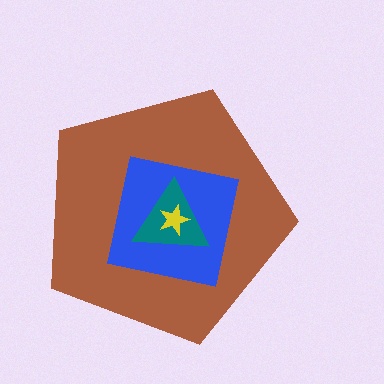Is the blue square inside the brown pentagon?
Yes.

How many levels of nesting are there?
4.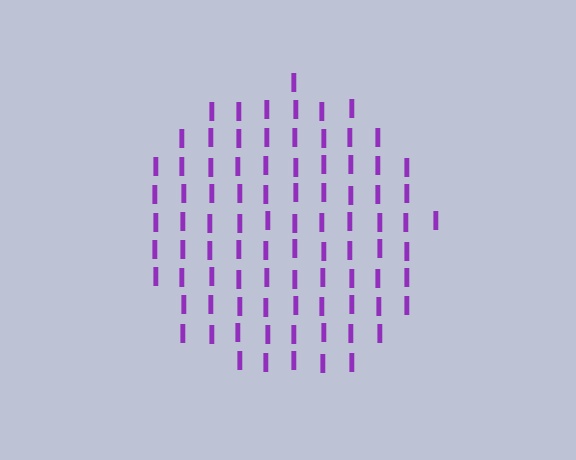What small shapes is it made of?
It is made of small letter I's.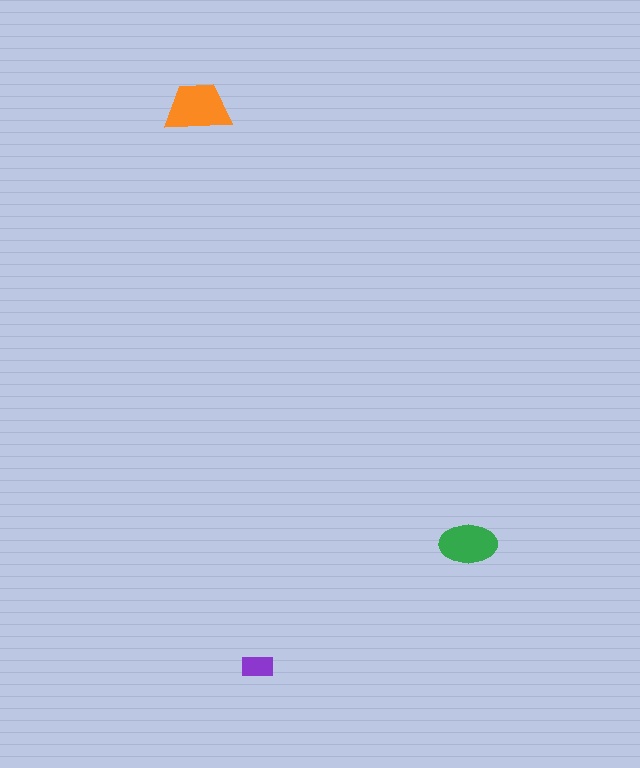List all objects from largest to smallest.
The orange trapezoid, the green ellipse, the purple rectangle.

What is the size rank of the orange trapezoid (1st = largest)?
1st.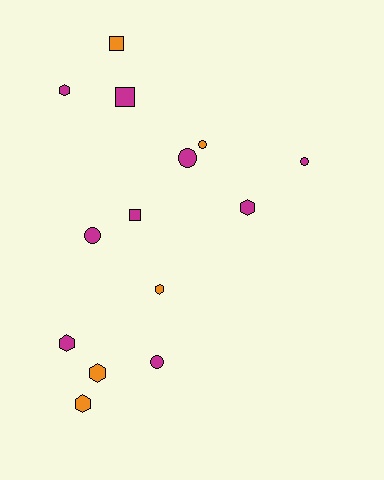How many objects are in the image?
There are 14 objects.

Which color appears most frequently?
Magenta, with 9 objects.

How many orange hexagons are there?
There are 3 orange hexagons.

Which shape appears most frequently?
Hexagon, with 6 objects.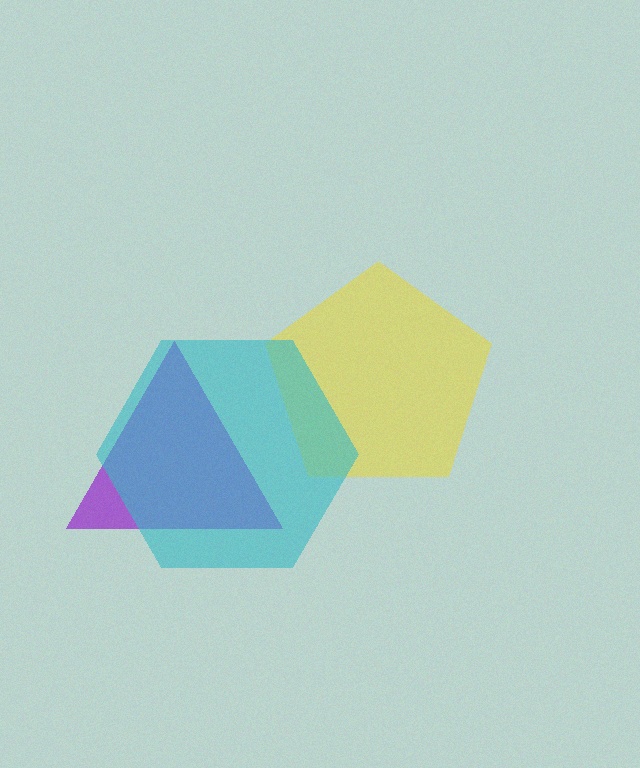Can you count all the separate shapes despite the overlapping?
Yes, there are 3 separate shapes.